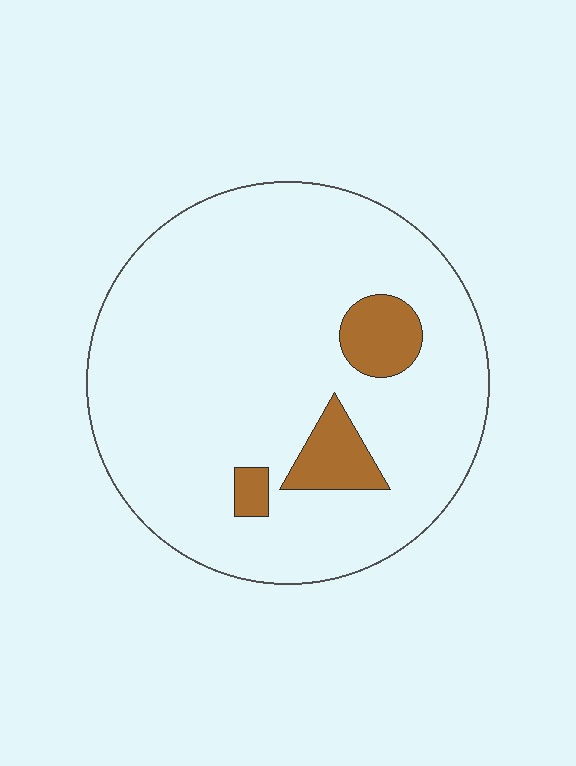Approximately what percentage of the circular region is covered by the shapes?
Approximately 10%.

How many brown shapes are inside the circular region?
3.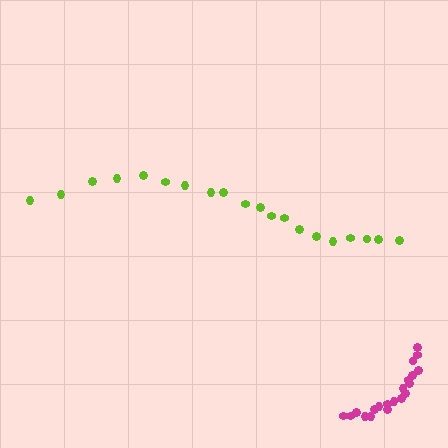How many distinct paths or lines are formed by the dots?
There are 2 distinct paths.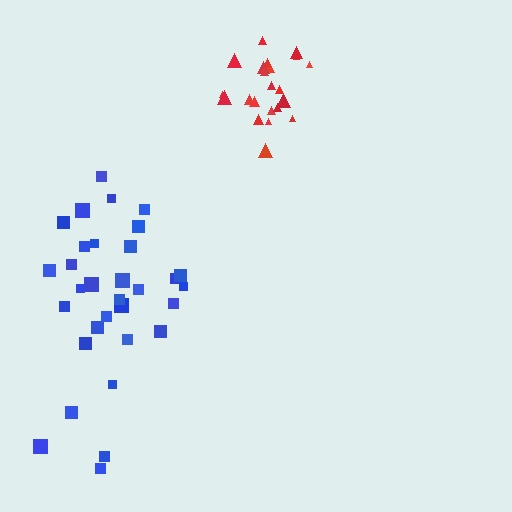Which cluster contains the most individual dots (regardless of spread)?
Blue (33).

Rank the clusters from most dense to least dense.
red, blue.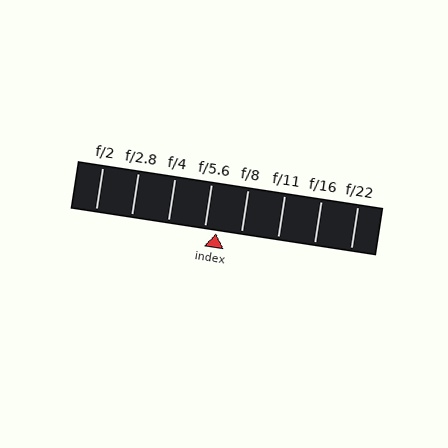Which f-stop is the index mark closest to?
The index mark is closest to f/5.6.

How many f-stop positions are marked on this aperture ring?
There are 8 f-stop positions marked.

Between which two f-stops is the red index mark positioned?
The index mark is between f/5.6 and f/8.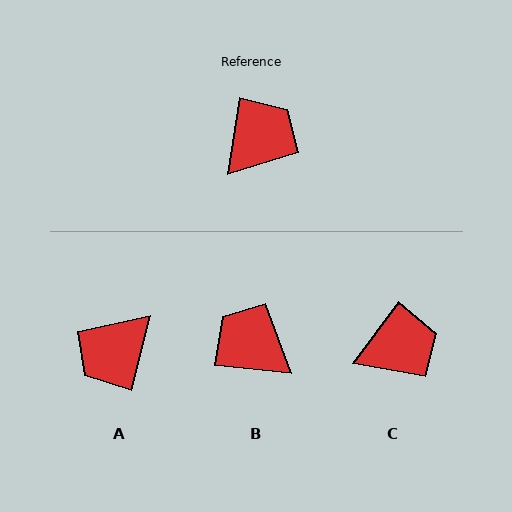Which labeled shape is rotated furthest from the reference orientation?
A, about 175 degrees away.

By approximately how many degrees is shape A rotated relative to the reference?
Approximately 175 degrees counter-clockwise.